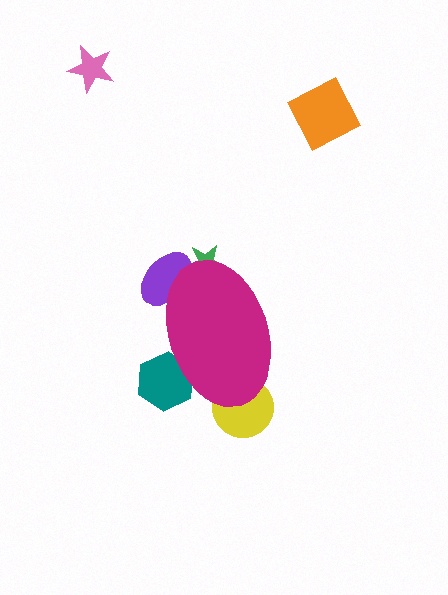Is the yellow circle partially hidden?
Yes, the yellow circle is partially hidden behind the magenta ellipse.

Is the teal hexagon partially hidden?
Yes, the teal hexagon is partially hidden behind the magenta ellipse.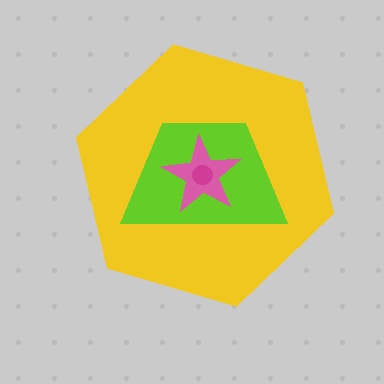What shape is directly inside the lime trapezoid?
The pink star.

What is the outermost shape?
The yellow hexagon.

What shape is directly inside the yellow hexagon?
The lime trapezoid.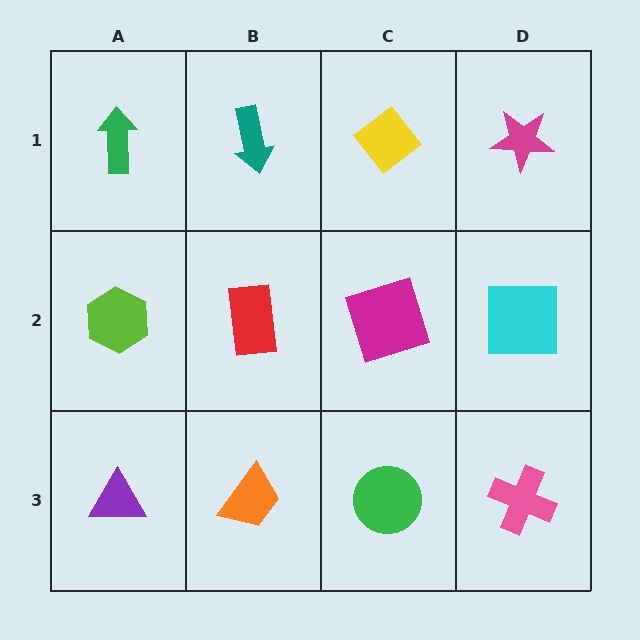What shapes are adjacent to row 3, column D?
A cyan square (row 2, column D), a green circle (row 3, column C).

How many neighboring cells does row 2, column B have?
4.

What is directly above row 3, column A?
A lime hexagon.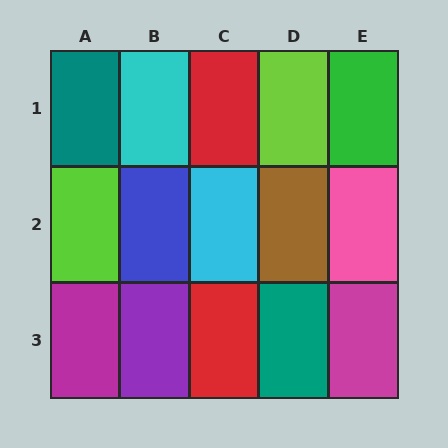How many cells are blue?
1 cell is blue.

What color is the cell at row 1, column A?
Teal.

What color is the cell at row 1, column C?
Red.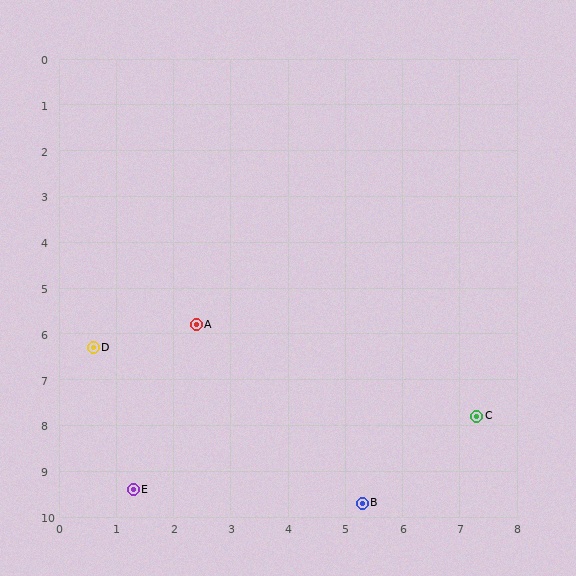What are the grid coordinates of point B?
Point B is at approximately (5.3, 9.7).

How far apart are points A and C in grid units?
Points A and C are about 5.3 grid units apart.